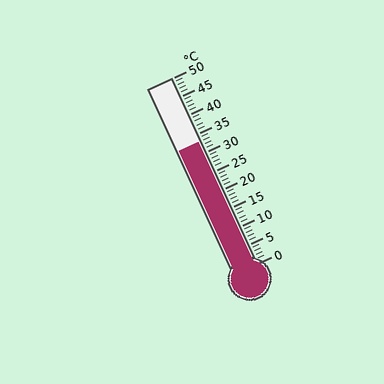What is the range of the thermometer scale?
The thermometer scale ranges from 0°C to 50°C.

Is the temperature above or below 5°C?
The temperature is above 5°C.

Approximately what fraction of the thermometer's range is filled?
The thermometer is filled to approximately 65% of its range.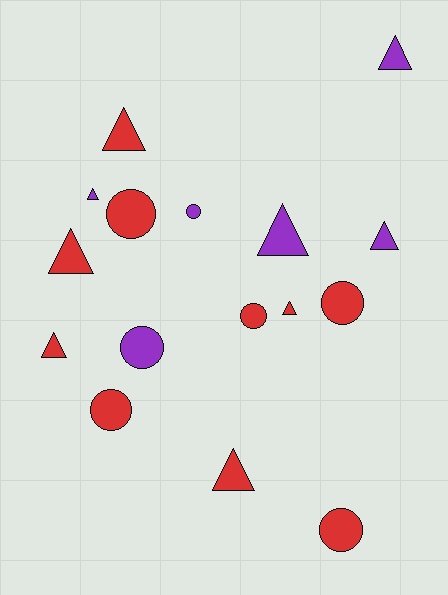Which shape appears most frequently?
Triangle, with 9 objects.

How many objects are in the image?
There are 16 objects.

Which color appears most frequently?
Red, with 10 objects.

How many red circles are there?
There are 5 red circles.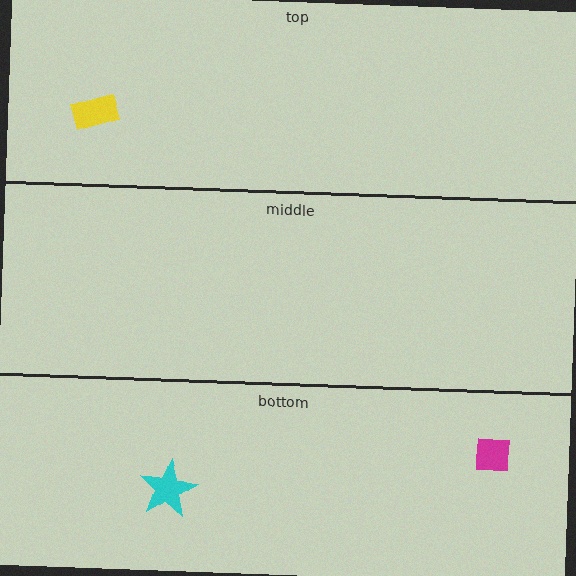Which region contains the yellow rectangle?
The top region.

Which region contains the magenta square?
The bottom region.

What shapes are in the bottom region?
The magenta square, the cyan star.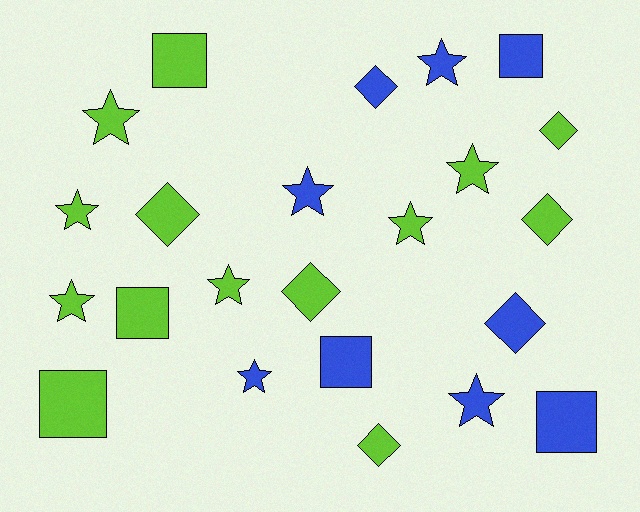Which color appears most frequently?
Lime, with 14 objects.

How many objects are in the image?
There are 23 objects.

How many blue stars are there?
There are 4 blue stars.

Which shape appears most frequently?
Star, with 10 objects.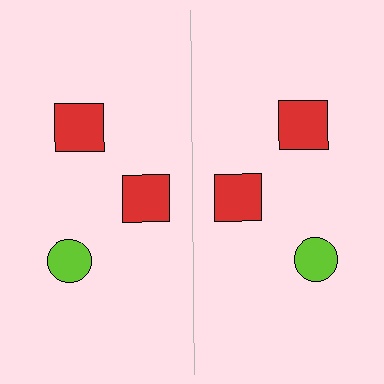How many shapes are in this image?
There are 6 shapes in this image.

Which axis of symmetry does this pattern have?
The pattern has a vertical axis of symmetry running through the center of the image.